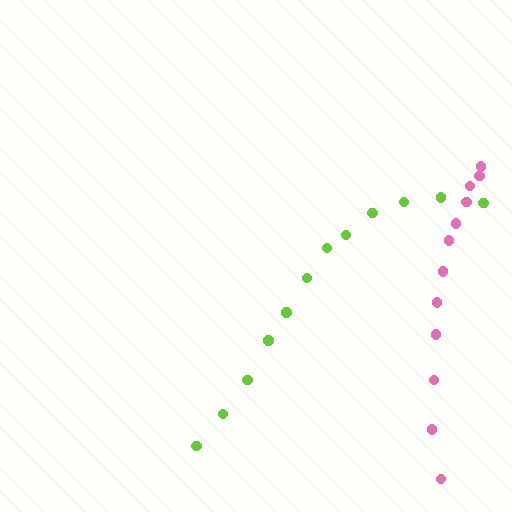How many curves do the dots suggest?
There are 2 distinct paths.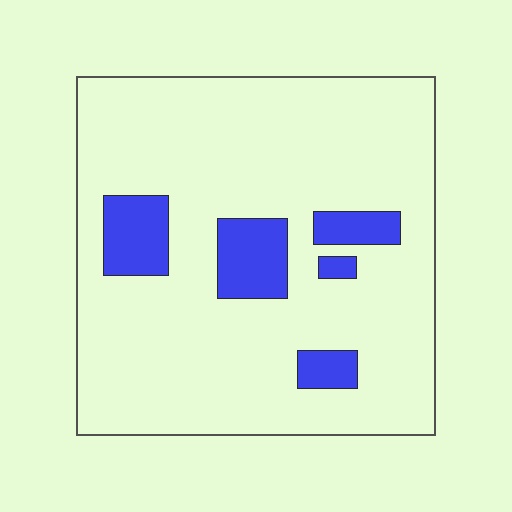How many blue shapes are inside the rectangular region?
5.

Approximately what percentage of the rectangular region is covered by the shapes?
Approximately 15%.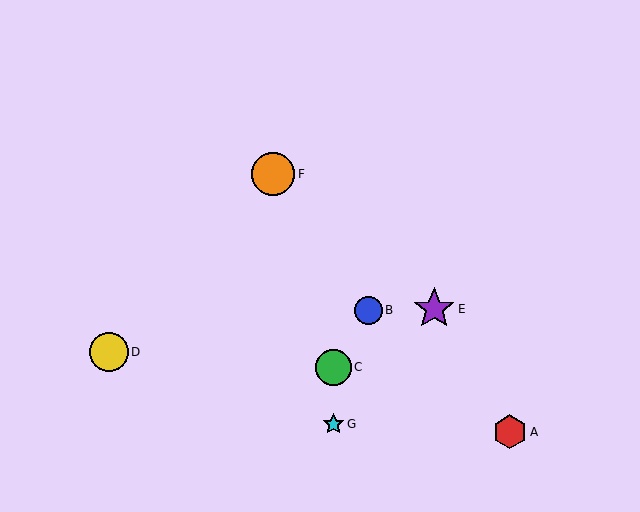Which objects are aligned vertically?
Objects C, G are aligned vertically.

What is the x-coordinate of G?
Object G is at x≈333.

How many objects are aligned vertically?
2 objects (C, G) are aligned vertically.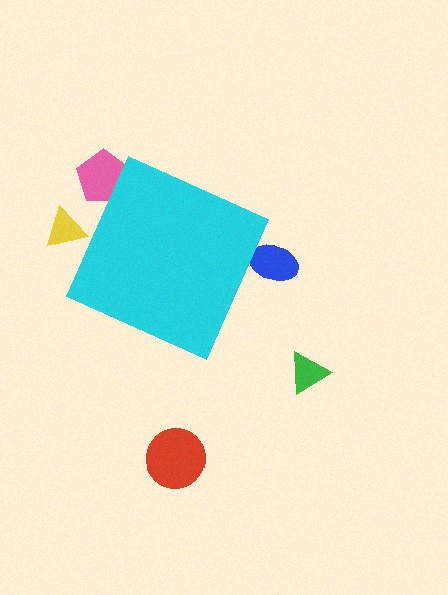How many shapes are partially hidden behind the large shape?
3 shapes are partially hidden.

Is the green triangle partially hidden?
No, the green triangle is fully visible.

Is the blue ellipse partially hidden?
Yes, the blue ellipse is partially hidden behind the cyan diamond.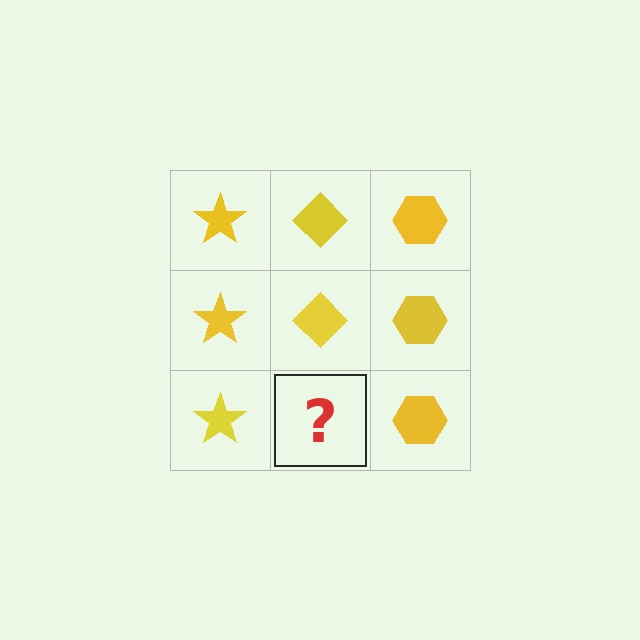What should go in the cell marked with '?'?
The missing cell should contain a yellow diamond.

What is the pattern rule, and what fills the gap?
The rule is that each column has a consistent shape. The gap should be filled with a yellow diamond.